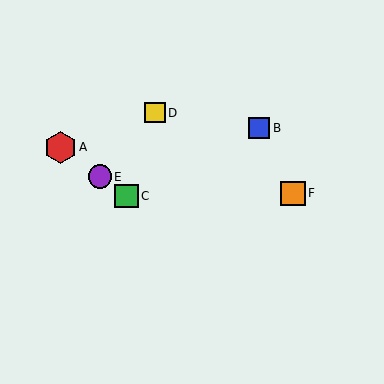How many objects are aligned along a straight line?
3 objects (A, C, E) are aligned along a straight line.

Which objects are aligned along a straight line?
Objects A, C, E are aligned along a straight line.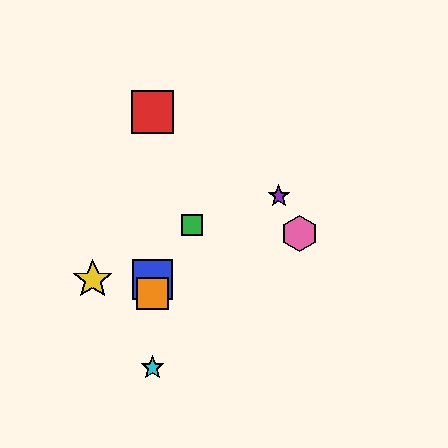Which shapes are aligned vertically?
The red square, the blue square, the orange square, the cyan star are aligned vertically.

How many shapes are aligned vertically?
4 shapes (the red square, the blue square, the orange square, the cyan star) are aligned vertically.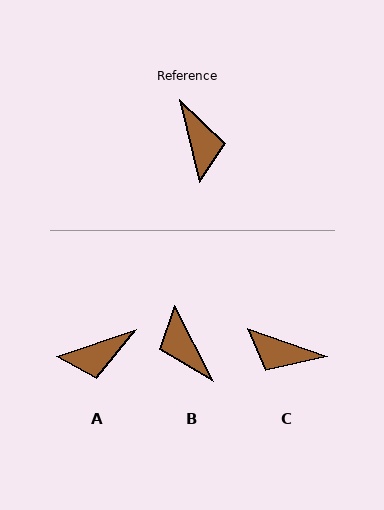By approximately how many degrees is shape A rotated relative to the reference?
Approximately 85 degrees clockwise.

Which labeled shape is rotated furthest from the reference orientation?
B, about 167 degrees away.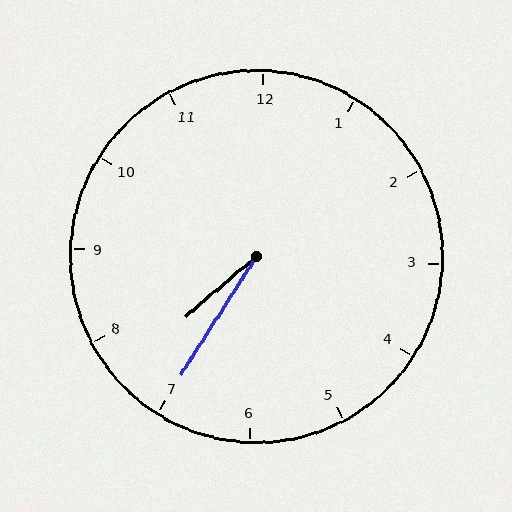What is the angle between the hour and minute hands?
Approximately 18 degrees.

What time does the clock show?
7:35.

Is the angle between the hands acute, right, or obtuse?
It is acute.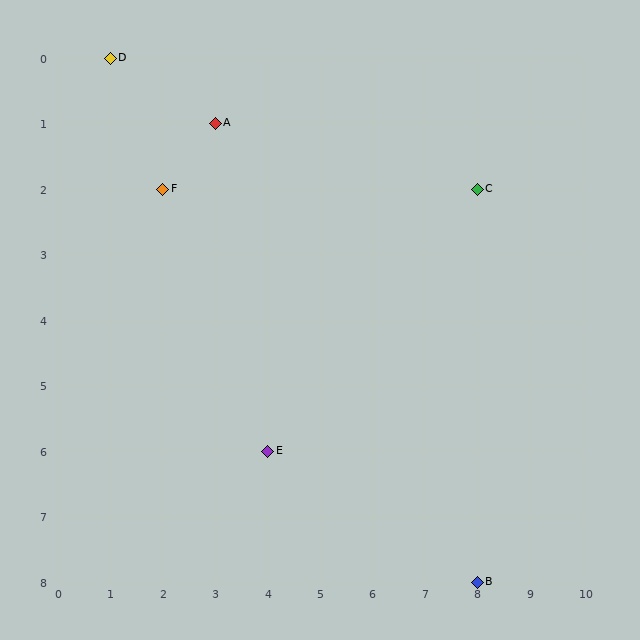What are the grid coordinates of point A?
Point A is at grid coordinates (3, 1).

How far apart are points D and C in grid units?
Points D and C are 7 columns and 2 rows apart (about 7.3 grid units diagonally).